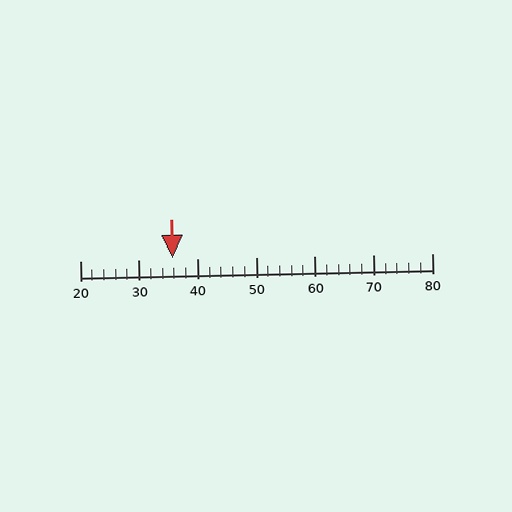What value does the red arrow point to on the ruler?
The red arrow points to approximately 36.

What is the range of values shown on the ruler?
The ruler shows values from 20 to 80.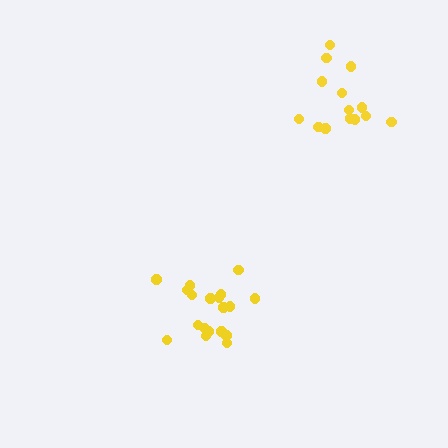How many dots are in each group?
Group 1: 14 dots, Group 2: 19 dots (33 total).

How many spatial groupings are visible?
There are 2 spatial groupings.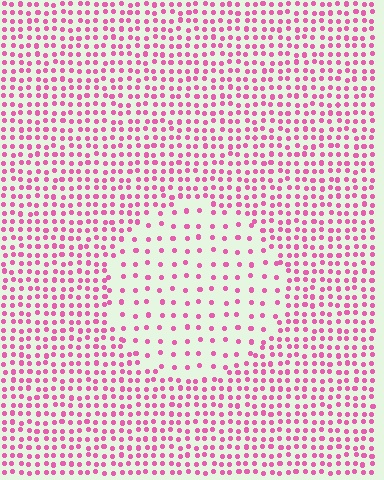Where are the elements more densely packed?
The elements are more densely packed outside the circle boundary.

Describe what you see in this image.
The image contains small pink elements arranged at two different densities. A circle-shaped region is visible where the elements are less densely packed than the surrounding area.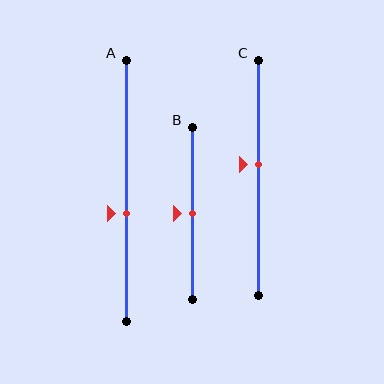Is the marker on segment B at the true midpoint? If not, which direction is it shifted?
Yes, the marker on segment B is at the true midpoint.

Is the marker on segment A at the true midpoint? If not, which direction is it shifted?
No, the marker on segment A is shifted downward by about 9% of the segment length.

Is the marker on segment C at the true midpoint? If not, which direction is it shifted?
No, the marker on segment C is shifted upward by about 6% of the segment length.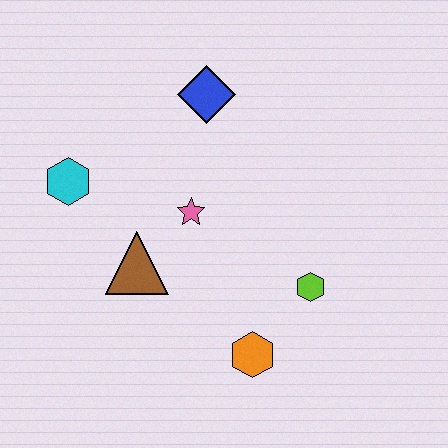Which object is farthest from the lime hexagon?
The cyan hexagon is farthest from the lime hexagon.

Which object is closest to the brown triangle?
The pink star is closest to the brown triangle.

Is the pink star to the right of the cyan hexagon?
Yes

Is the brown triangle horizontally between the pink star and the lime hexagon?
No